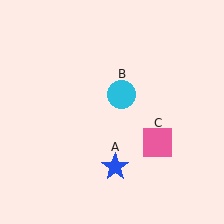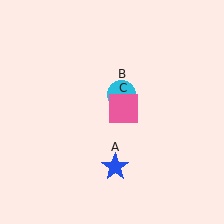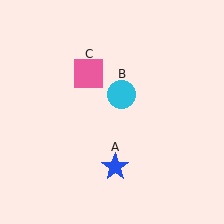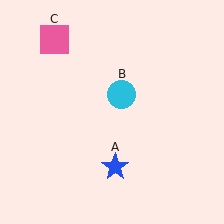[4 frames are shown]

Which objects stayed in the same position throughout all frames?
Blue star (object A) and cyan circle (object B) remained stationary.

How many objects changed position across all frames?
1 object changed position: pink square (object C).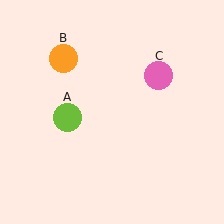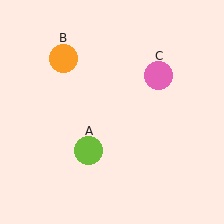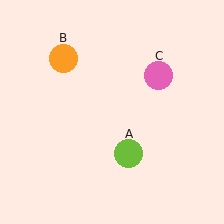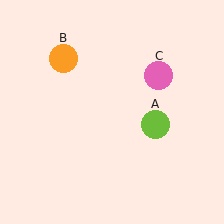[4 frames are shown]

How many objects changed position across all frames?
1 object changed position: lime circle (object A).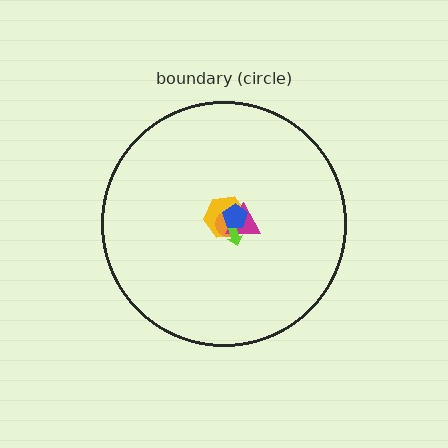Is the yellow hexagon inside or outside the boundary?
Inside.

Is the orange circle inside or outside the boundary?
Inside.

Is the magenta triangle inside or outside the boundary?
Inside.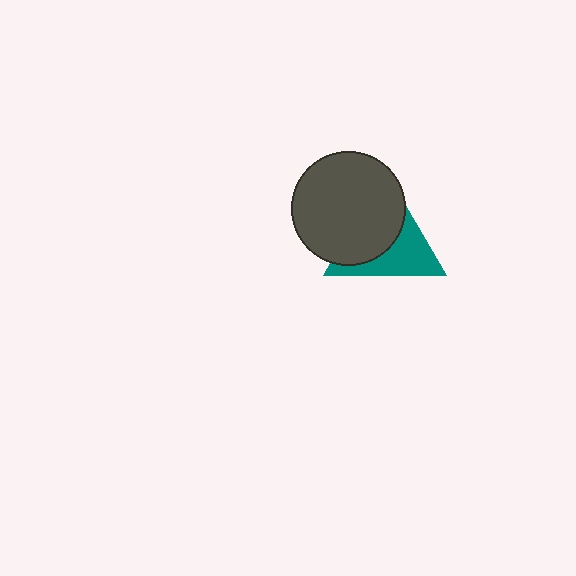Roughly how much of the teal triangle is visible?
A small part of it is visible (roughly 44%).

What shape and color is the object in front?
The object in front is a dark gray circle.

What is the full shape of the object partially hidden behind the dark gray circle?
The partially hidden object is a teal triangle.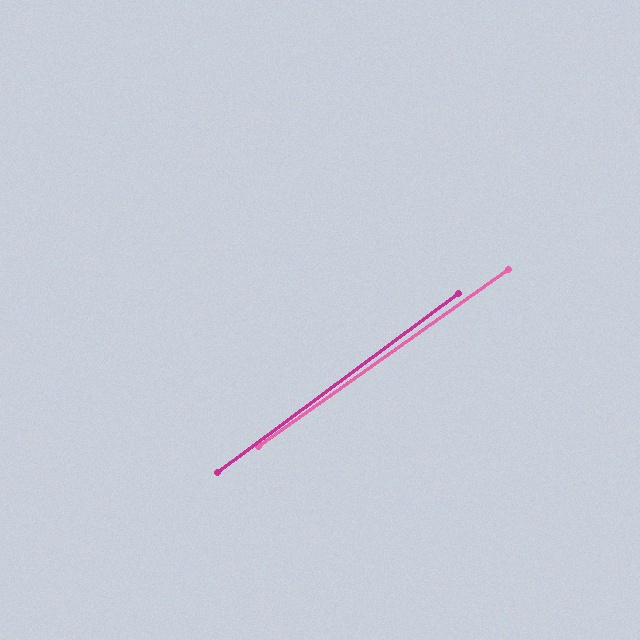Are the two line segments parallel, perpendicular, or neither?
Parallel — their directions differ by only 1.3°.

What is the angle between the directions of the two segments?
Approximately 1 degree.